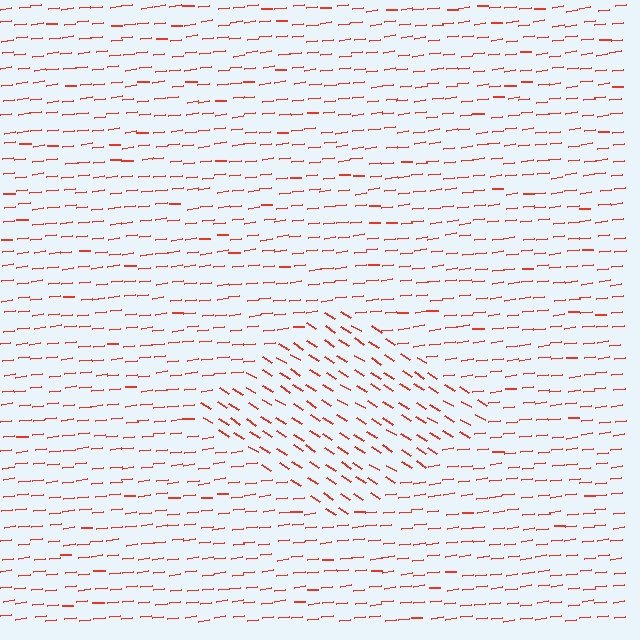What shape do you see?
I see a diamond.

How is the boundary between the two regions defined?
The boundary is defined purely by a change in line orientation (approximately 39 degrees difference). All lines are the same color and thickness.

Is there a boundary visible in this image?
Yes, there is a texture boundary formed by a change in line orientation.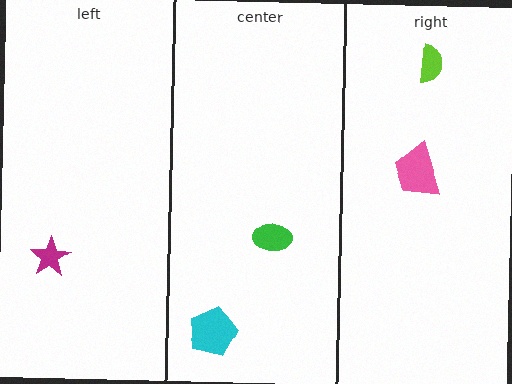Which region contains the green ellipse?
The center region.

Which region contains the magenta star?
The left region.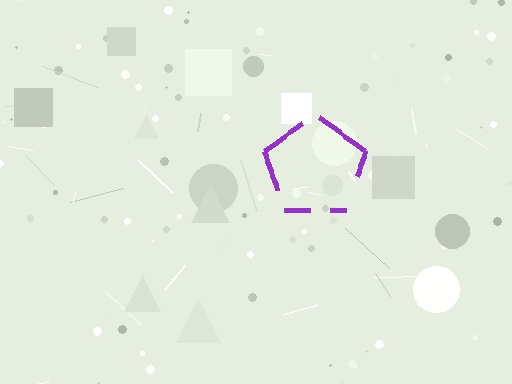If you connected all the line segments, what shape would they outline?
They would outline a pentagon.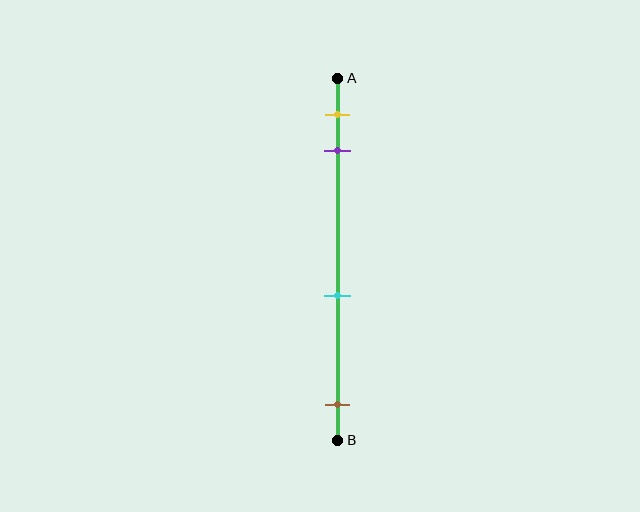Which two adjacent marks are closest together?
The yellow and purple marks are the closest adjacent pair.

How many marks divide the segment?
There are 4 marks dividing the segment.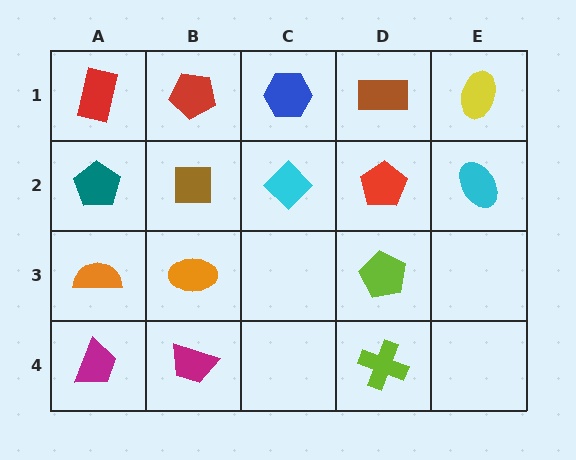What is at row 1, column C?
A blue hexagon.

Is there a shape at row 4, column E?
No, that cell is empty.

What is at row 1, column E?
A yellow ellipse.